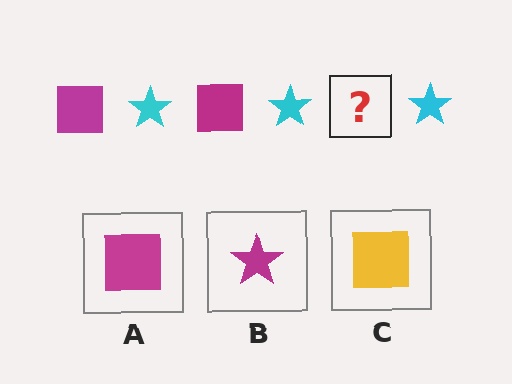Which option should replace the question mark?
Option A.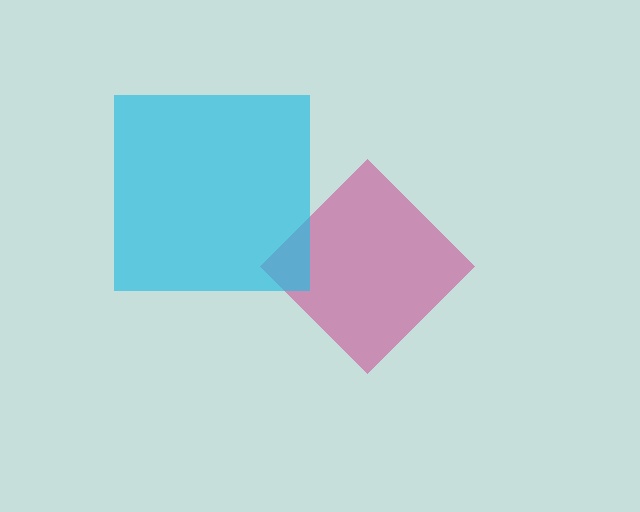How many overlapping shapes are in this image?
There are 2 overlapping shapes in the image.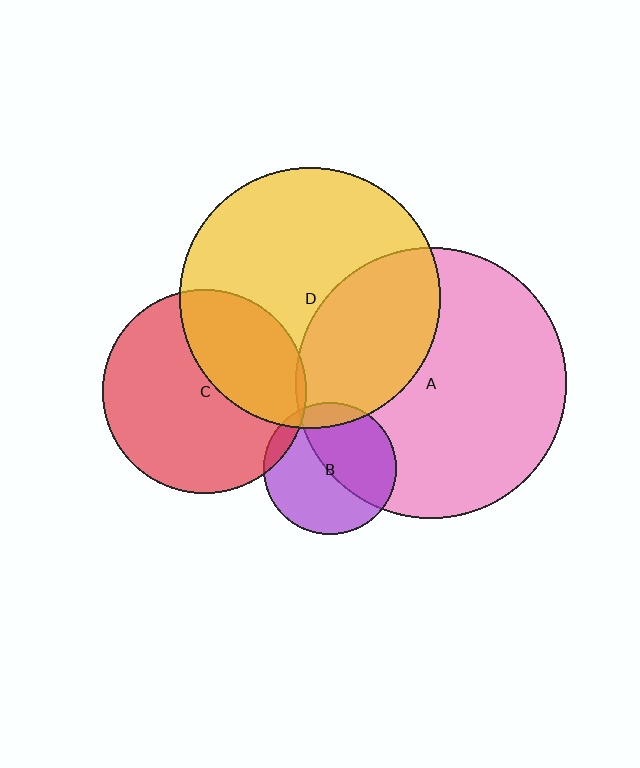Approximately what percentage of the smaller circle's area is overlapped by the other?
Approximately 5%.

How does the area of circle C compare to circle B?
Approximately 2.4 times.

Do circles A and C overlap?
Yes.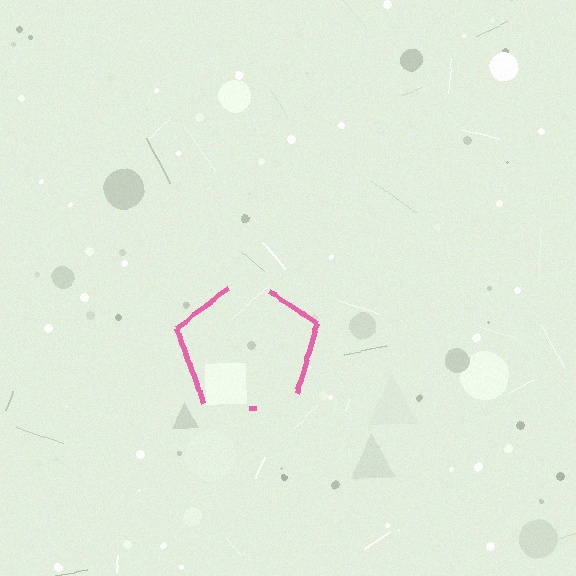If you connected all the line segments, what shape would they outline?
They would outline a pentagon.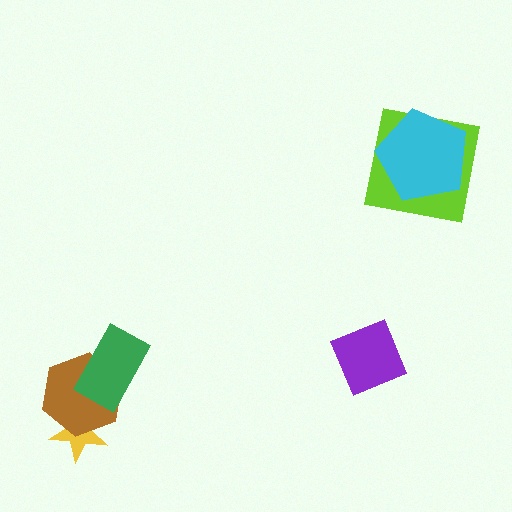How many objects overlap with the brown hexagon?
2 objects overlap with the brown hexagon.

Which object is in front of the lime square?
The cyan pentagon is in front of the lime square.